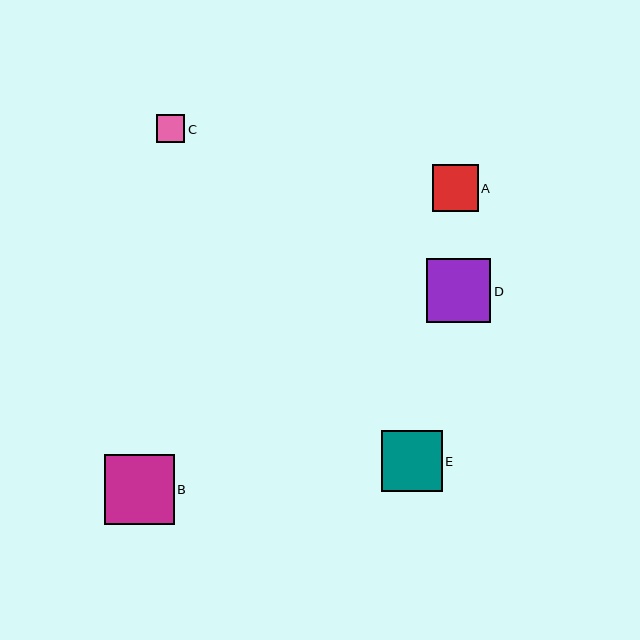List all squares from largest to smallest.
From largest to smallest: B, D, E, A, C.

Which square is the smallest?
Square C is the smallest with a size of approximately 28 pixels.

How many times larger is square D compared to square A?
Square D is approximately 1.4 times the size of square A.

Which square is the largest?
Square B is the largest with a size of approximately 70 pixels.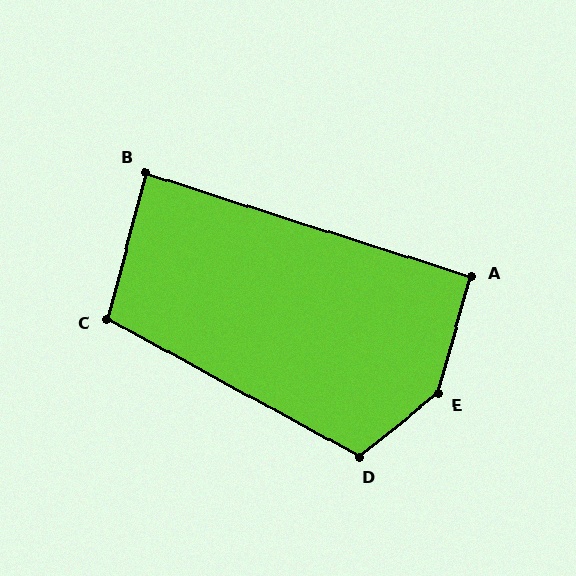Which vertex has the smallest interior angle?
B, at approximately 87 degrees.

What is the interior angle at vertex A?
Approximately 92 degrees (approximately right).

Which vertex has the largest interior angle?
E, at approximately 145 degrees.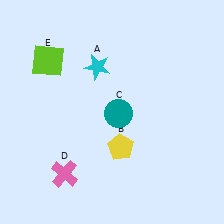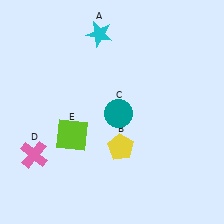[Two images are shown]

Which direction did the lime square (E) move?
The lime square (E) moved down.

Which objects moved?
The objects that moved are: the cyan star (A), the pink cross (D), the lime square (E).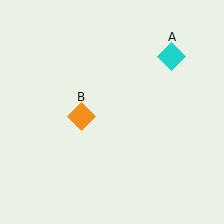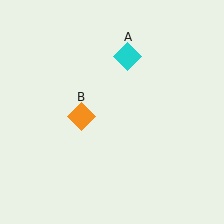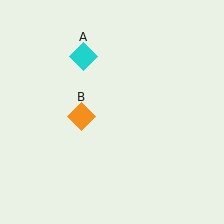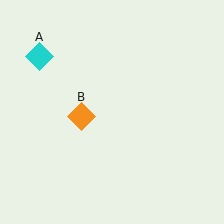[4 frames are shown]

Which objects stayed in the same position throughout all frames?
Orange diamond (object B) remained stationary.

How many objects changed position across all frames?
1 object changed position: cyan diamond (object A).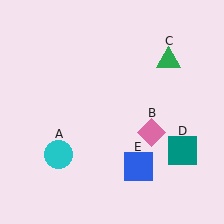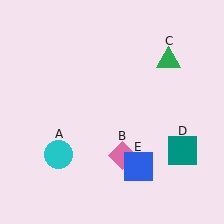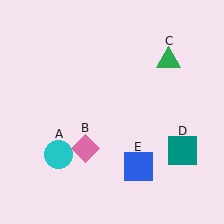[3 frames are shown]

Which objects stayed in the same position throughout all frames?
Cyan circle (object A) and green triangle (object C) and teal square (object D) and blue square (object E) remained stationary.